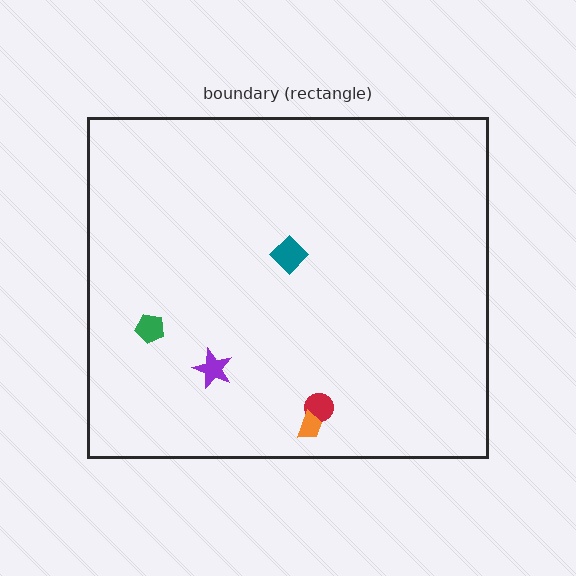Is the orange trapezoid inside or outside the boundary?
Inside.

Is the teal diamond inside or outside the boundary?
Inside.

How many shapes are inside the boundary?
5 inside, 0 outside.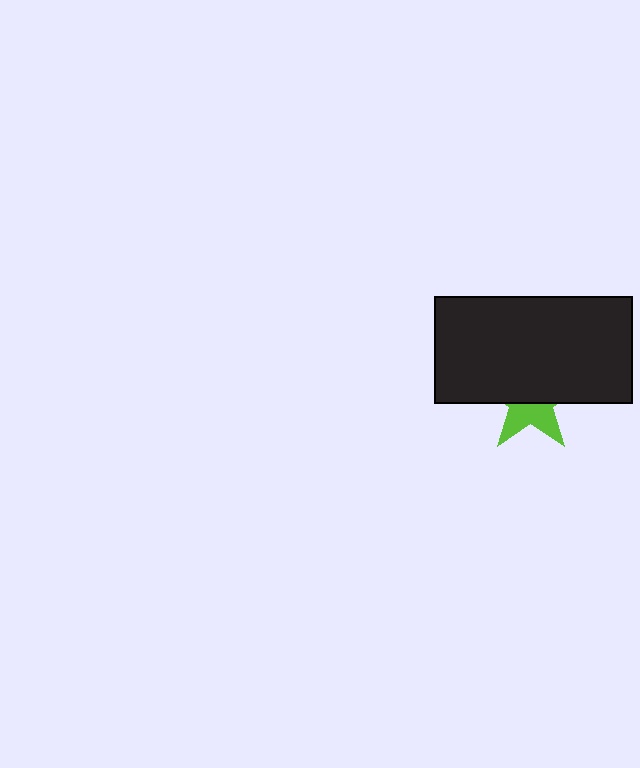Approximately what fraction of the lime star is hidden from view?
Roughly 59% of the lime star is hidden behind the black rectangle.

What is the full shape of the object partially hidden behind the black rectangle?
The partially hidden object is a lime star.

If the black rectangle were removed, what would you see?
You would see the complete lime star.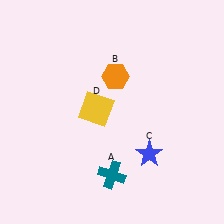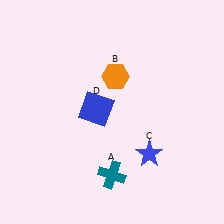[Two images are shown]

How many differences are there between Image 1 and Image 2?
There is 1 difference between the two images.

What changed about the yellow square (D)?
In Image 1, D is yellow. In Image 2, it changed to blue.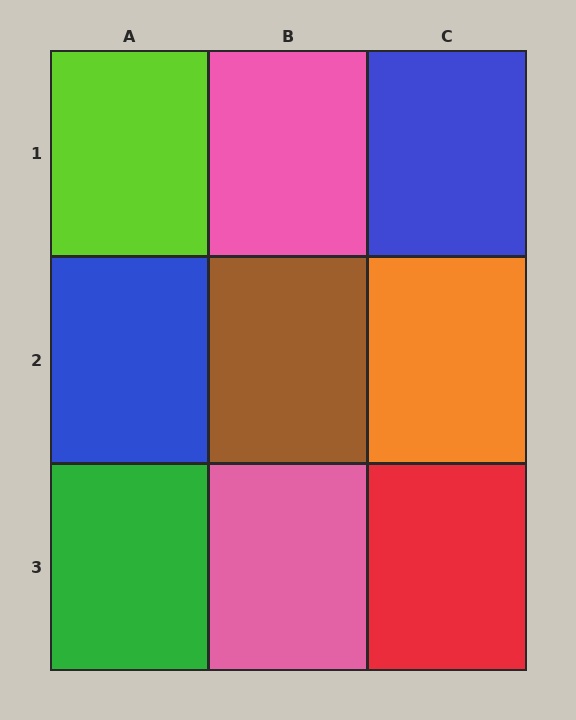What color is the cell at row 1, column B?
Pink.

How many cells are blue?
2 cells are blue.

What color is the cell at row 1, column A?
Lime.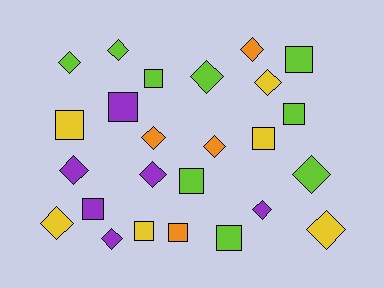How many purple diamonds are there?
There are 4 purple diamonds.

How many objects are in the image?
There are 25 objects.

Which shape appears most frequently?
Diamond, with 14 objects.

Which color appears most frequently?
Lime, with 9 objects.